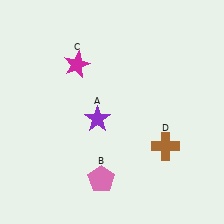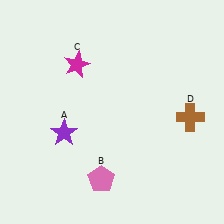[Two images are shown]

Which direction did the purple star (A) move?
The purple star (A) moved left.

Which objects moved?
The objects that moved are: the purple star (A), the brown cross (D).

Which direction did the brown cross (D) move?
The brown cross (D) moved up.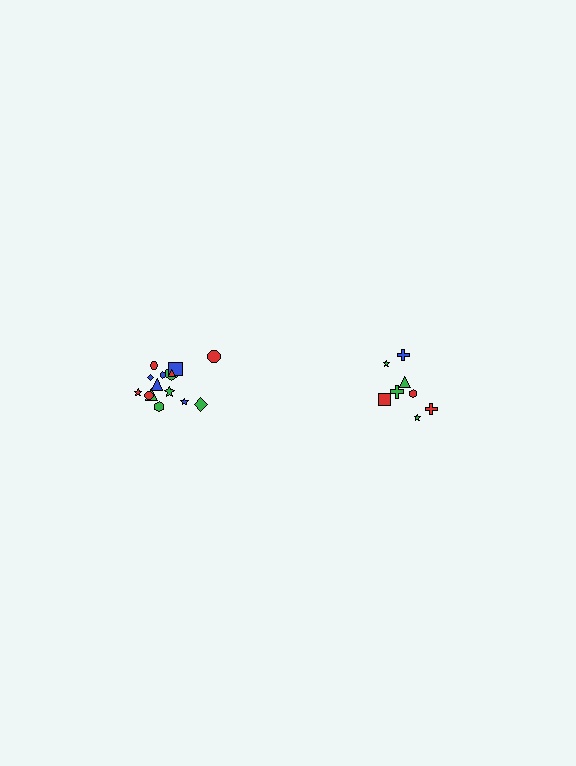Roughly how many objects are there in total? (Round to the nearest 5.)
Roughly 25 objects in total.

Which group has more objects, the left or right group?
The left group.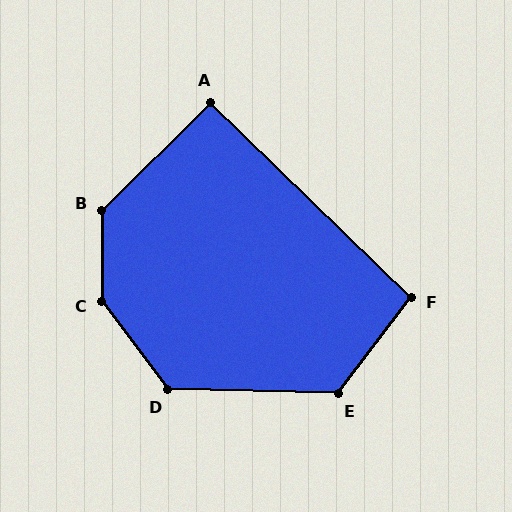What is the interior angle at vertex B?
Approximately 135 degrees (obtuse).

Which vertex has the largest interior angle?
C, at approximately 144 degrees.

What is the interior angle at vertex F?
Approximately 97 degrees (obtuse).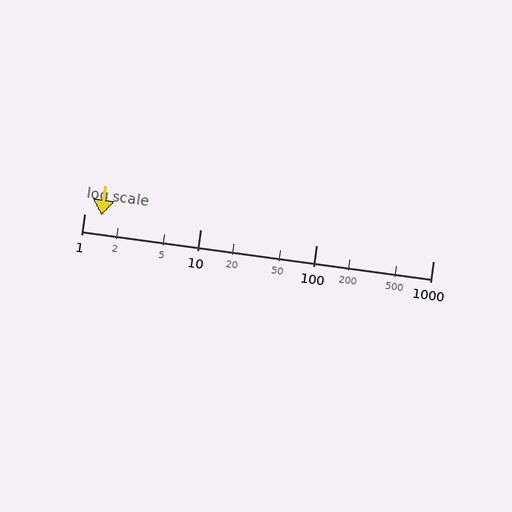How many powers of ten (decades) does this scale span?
The scale spans 3 decades, from 1 to 1000.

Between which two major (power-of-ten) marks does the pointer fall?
The pointer is between 1 and 10.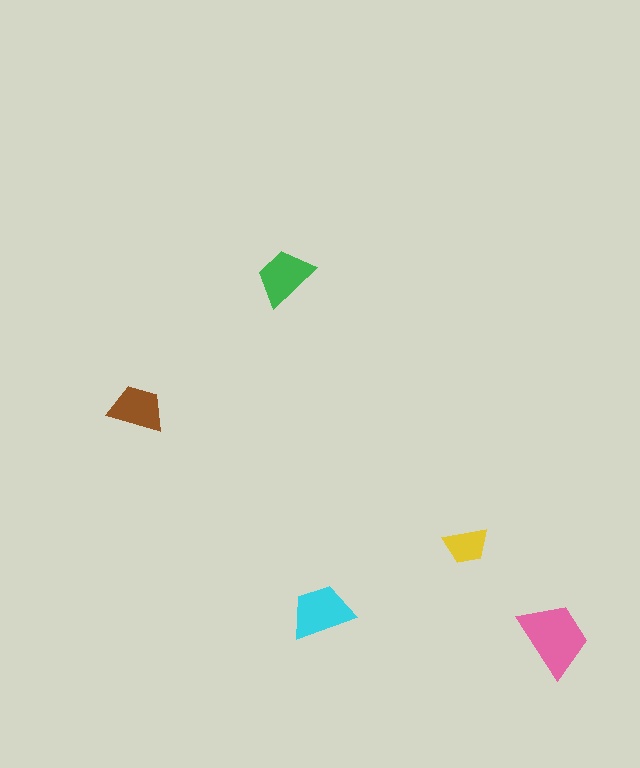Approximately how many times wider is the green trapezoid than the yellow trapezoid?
About 1.5 times wider.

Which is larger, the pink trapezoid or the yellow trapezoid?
The pink one.